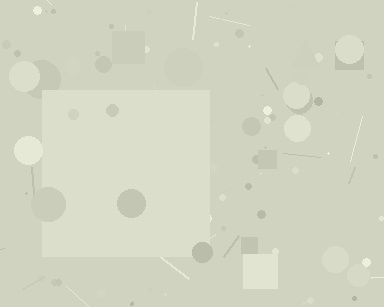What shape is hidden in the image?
A square is hidden in the image.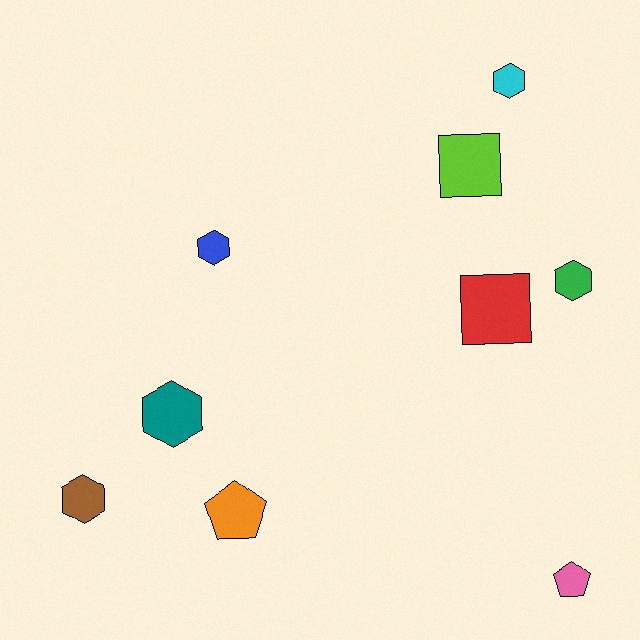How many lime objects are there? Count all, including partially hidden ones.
There is 1 lime object.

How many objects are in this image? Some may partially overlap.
There are 9 objects.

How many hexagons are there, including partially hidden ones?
There are 5 hexagons.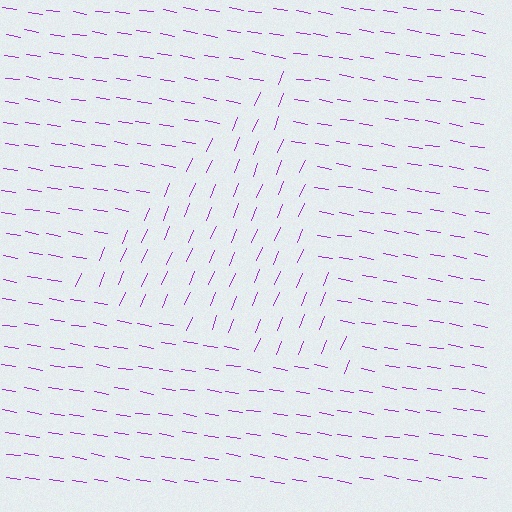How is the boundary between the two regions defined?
The boundary is defined purely by a change in line orientation (approximately 77 degrees difference). All lines are the same color and thickness.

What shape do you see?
I see a triangle.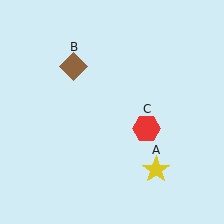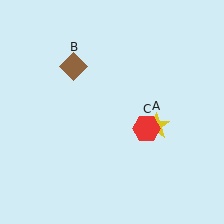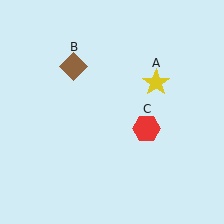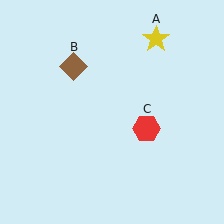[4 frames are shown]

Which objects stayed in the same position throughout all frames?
Brown diamond (object B) and red hexagon (object C) remained stationary.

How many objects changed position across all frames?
1 object changed position: yellow star (object A).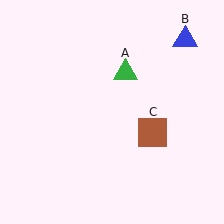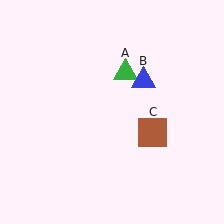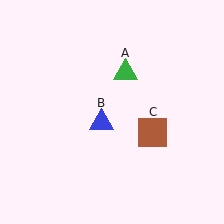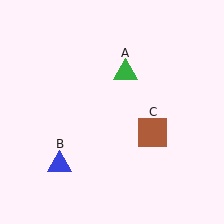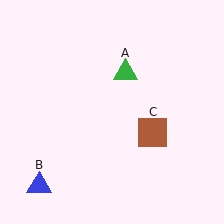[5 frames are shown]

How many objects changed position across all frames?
1 object changed position: blue triangle (object B).